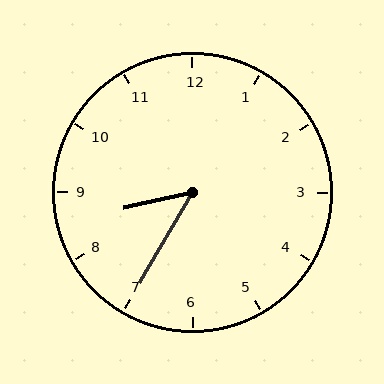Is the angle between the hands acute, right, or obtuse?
It is acute.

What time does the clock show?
8:35.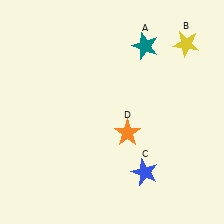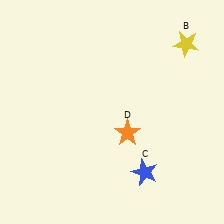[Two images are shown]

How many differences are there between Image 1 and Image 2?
There is 1 difference between the two images.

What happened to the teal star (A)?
The teal star (A) was removed in Image 2. It was in the top-right area of Image 1.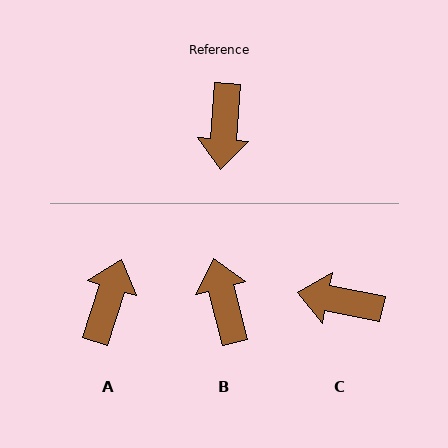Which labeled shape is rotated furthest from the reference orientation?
A, about 167 degrees away.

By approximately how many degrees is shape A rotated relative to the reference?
Approximately 167 degrees counter-clockwise.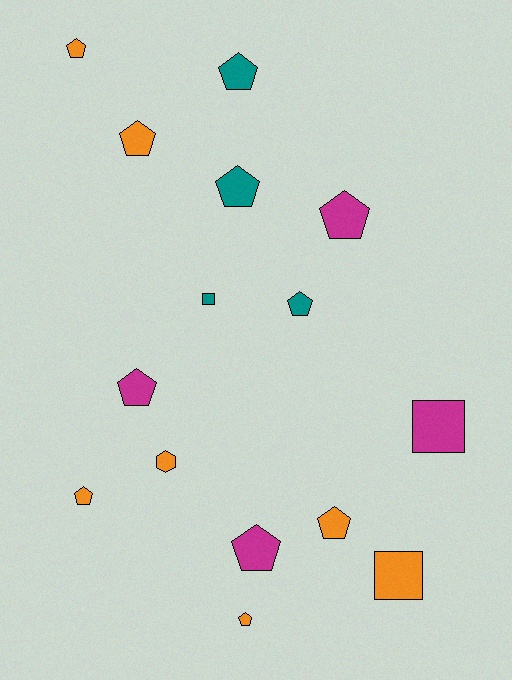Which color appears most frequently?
Orange, with 7 objects.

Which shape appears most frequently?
Pentagon, with 11 objects.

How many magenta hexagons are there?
There are no magenta hexagons.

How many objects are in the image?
There are 15 objects.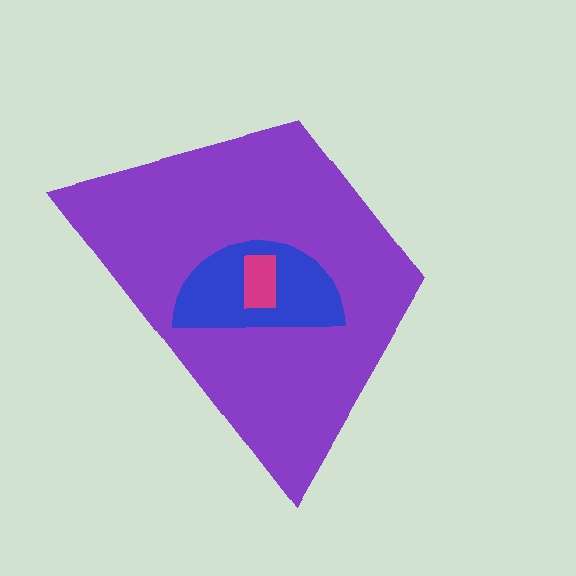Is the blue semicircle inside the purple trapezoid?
Yes.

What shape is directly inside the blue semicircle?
The magenta rectangle.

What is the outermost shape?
The purple trapezoid.